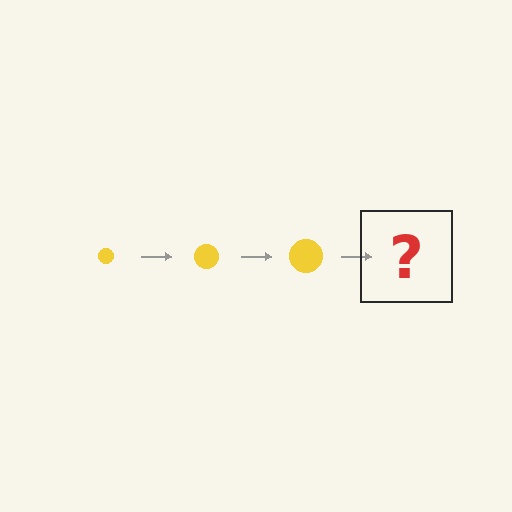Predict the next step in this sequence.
The next step is a yellow circle, larger than the previous one.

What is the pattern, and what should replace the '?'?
The pattern is that the circle gets progressively larger each step. The '?' should be a yellow circle, larger than the previous one.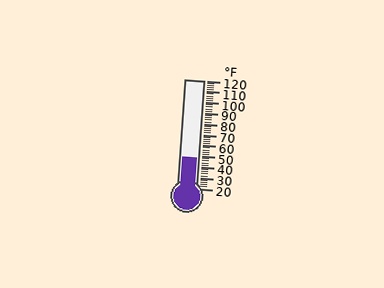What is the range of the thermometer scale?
The thermometer scale ranges from 20°F to 120°F.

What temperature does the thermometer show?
The thermometer shows approximately 48°F.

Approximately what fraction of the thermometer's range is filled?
The thermometer is filled to approximately 30% of its range.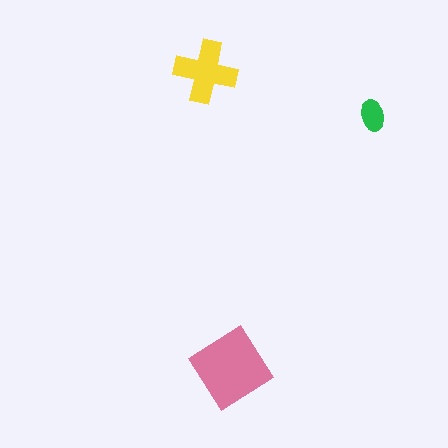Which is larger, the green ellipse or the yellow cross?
The yellow cross.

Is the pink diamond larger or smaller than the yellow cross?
Larger.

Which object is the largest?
The pink diamond.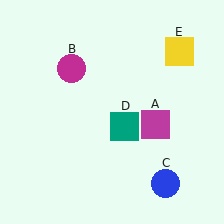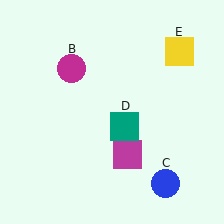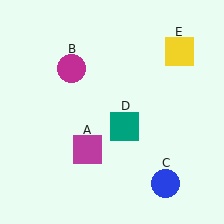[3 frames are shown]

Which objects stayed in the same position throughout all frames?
Magenta circle (object B) and blue circle (object C) and teal square (object D) and yellow square (object E) remained stationary.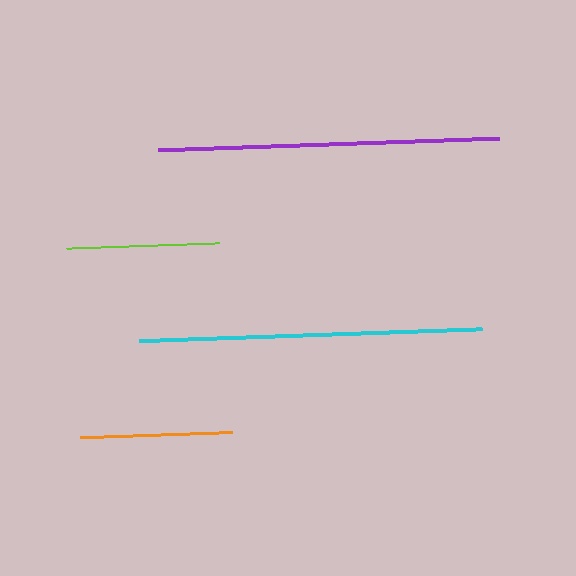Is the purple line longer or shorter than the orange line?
The purple line is longer than the orange line.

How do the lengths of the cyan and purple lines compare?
The cyan and purple lines are approximately the same length.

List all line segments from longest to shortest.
From longest to shortest: cyan, purple, lime, orange.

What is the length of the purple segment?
The purple segment is approximately 341 pixels long.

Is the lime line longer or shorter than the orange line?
The lime line is longer than the orange line.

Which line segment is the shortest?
The orange line is the shortest at approximately 152 pixels.